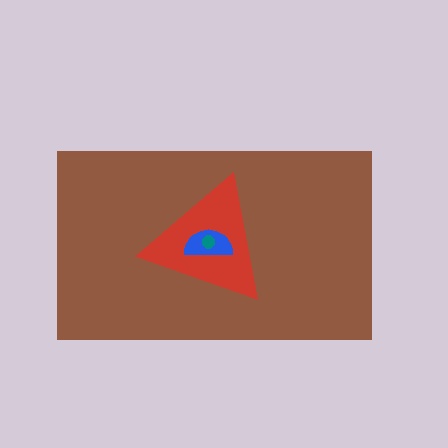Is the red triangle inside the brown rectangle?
Yes.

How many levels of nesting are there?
4.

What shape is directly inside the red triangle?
The blue semicircle.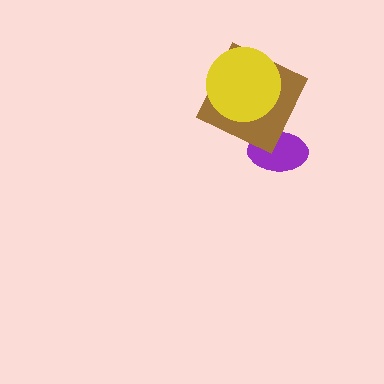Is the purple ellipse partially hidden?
Yes, it is partially covered by another shape.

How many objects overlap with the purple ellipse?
1 object overlaps with the purple ellipse.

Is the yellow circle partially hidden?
No, no other shape covers it.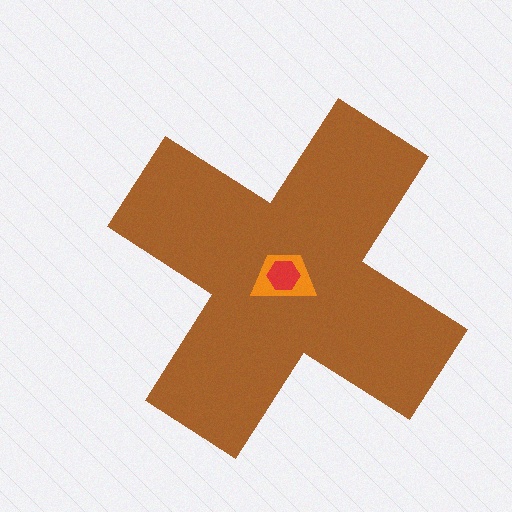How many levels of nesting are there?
3.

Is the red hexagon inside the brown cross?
Yes.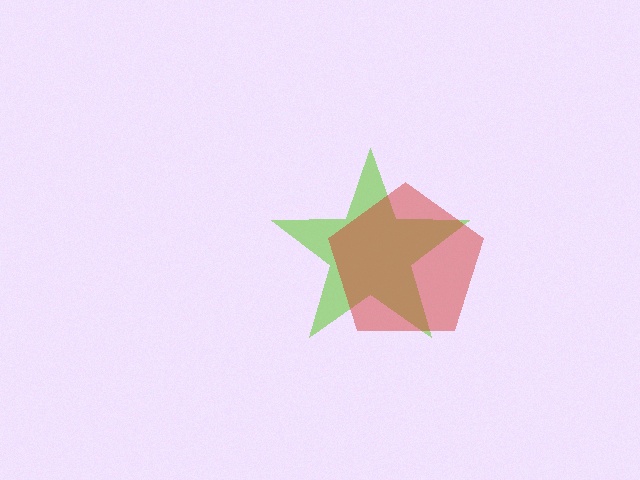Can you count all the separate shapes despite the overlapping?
Yes, there are 2 separate shapes.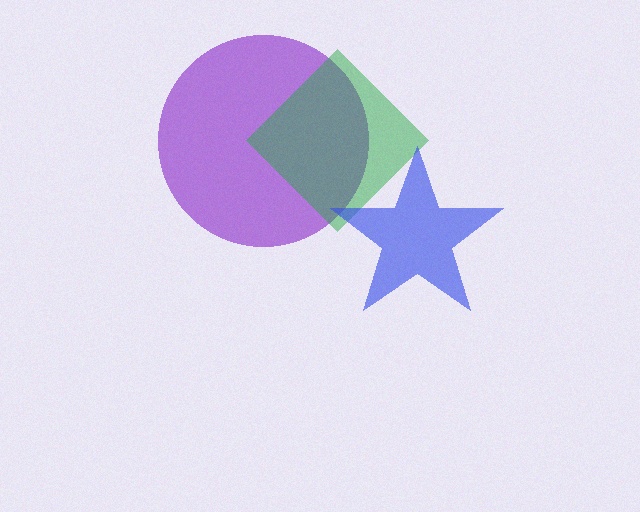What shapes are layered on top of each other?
The layered shapes are: a purple circle, a green diamond, a blue star.